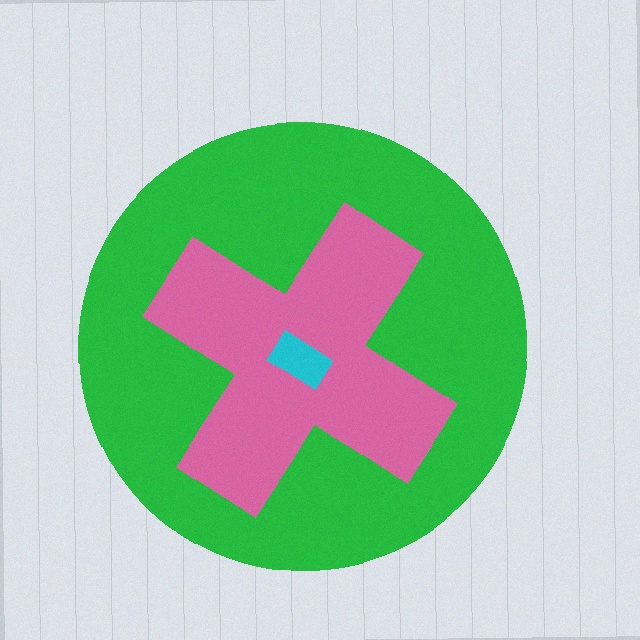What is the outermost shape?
The green circle.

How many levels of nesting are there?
3.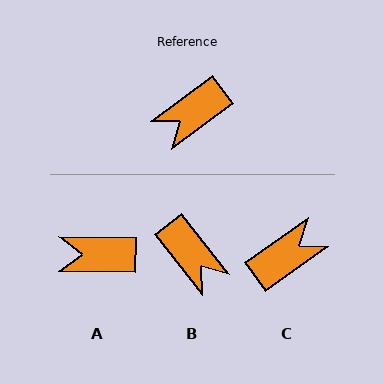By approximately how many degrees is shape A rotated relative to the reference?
Approximately 38 degrees clockwise.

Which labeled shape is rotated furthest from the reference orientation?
C, about 178 degrees away.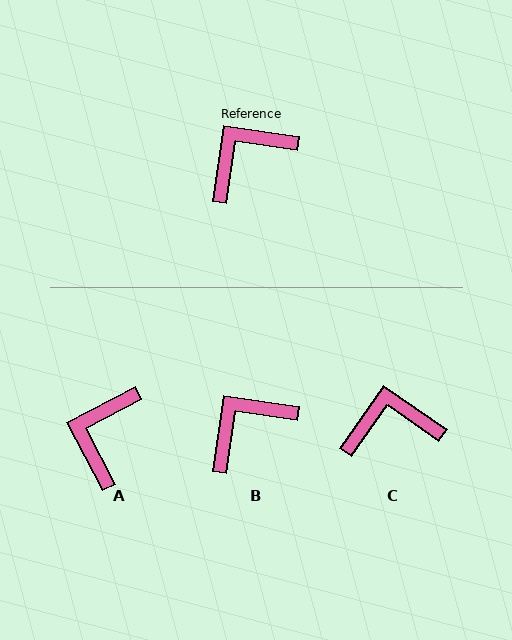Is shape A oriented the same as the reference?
No, it is off by about 35 degrees.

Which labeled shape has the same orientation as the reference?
B.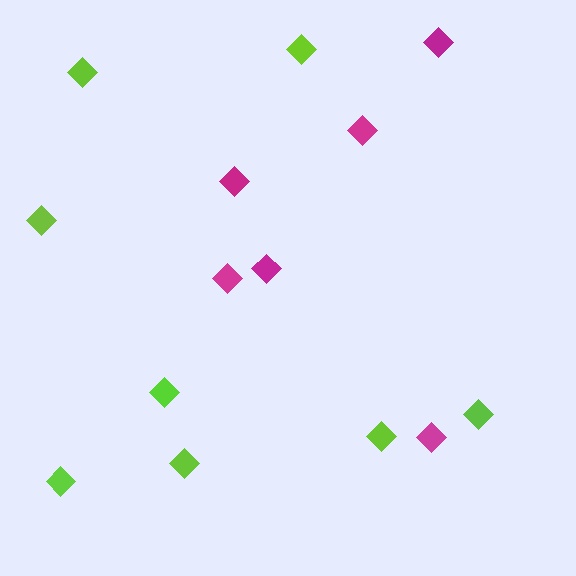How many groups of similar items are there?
There are 2 groups: one group of lime diamonds (8) and one group of magenta diamonds (6).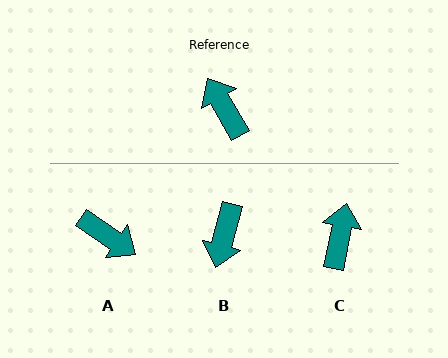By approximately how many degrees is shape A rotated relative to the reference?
Approximately 154 degrees clockwise.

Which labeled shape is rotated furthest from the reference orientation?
A, about 154 degrees away.